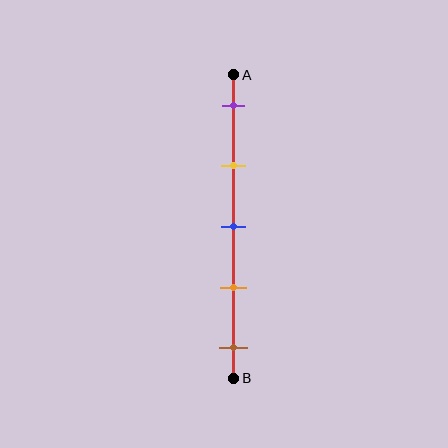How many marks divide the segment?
There are 5 marks dividing the segment.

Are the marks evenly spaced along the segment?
Yes, the marks are approximately evenly spaced.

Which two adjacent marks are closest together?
The blue and orange marks are the closest adjacent pair.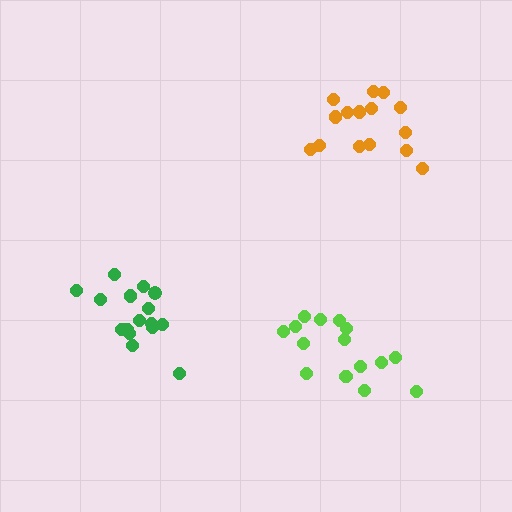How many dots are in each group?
Group 1: 16 dots, Group 2: 15 dots, Group 3: 15 dots (46 total).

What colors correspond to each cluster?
The clusters are colored: green, lime, orange.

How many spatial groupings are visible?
There are 3 spatial groupings.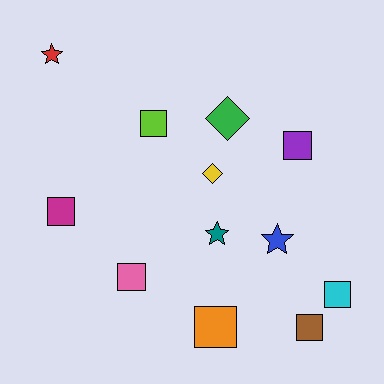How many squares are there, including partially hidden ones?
There are 7 squares.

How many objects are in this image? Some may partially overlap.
There are 12 objects.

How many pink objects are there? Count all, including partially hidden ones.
There is 1 pink object.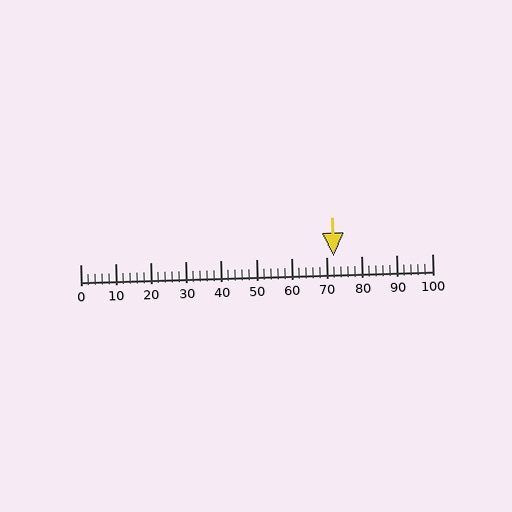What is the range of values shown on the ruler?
The ruler shows values from 0 to 100.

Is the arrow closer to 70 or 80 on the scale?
The arrow is closer to 70.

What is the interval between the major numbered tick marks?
The major tick marks are spaced 10 units apart.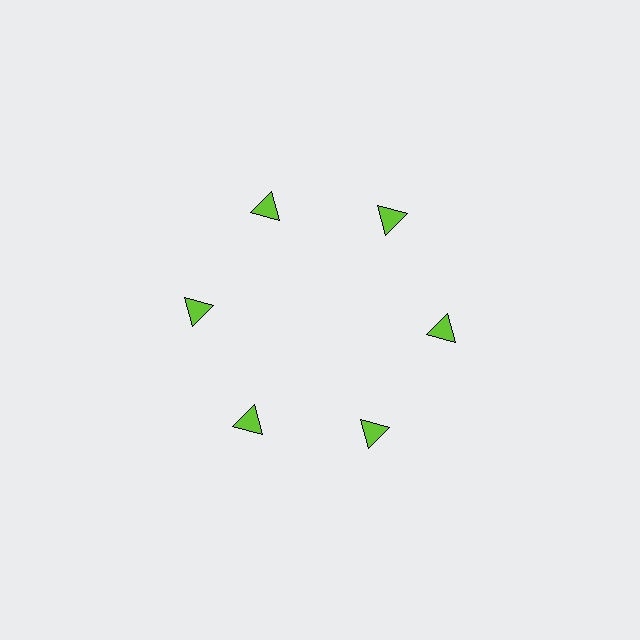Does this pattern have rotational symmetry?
Yes, this pattern has 6-fold rotational symmetry. It looks the same after rotating 60 degrees around the center.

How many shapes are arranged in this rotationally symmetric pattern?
There are 6 shapes, arranged in 6 groups of 1.